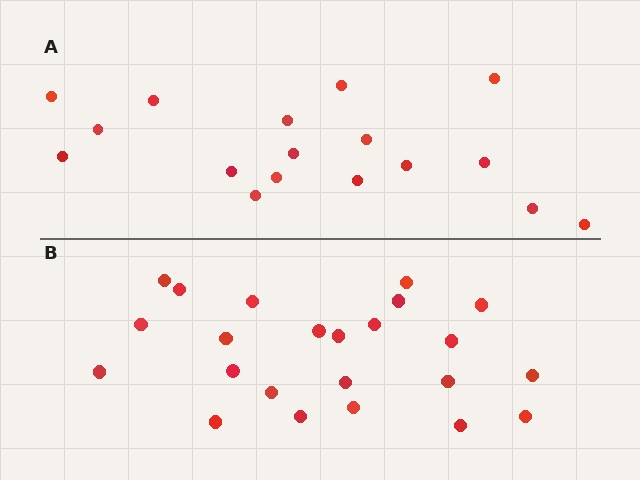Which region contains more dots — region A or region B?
Region B (the bottom region) has more dots.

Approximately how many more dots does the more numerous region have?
Region B has about 6 more dots than region A.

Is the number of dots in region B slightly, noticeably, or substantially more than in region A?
Region B has noticeably more, but not dramatically so. The ratio is roughly 1.4 to 1.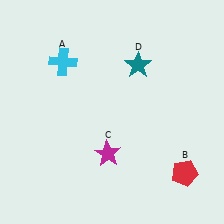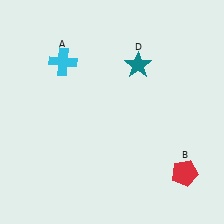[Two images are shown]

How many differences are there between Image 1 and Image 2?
There is 1 difference between the two images.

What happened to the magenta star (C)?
The magenta star (C) was removed in Image 2. It was in the bottom-left area of Image 1.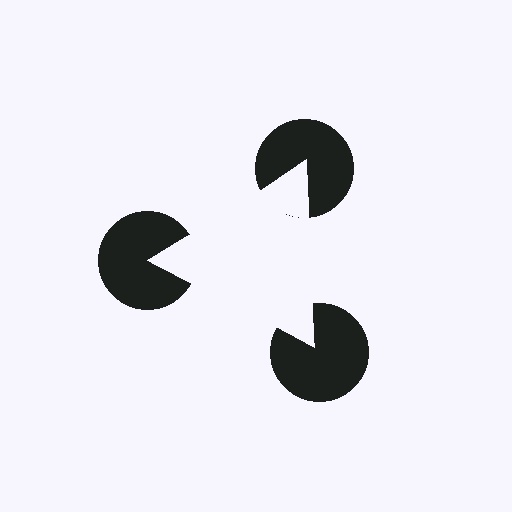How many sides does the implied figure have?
3 sides.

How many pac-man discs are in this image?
There are 3 — one at each vertex of the illusory triangle.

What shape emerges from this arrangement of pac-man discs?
An illusory triangle — its edges are inferred from the aligned wedge cuts in the pac-man discs, not physically drawn.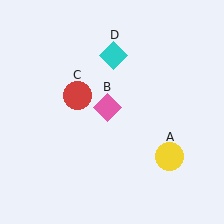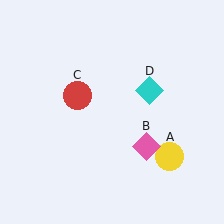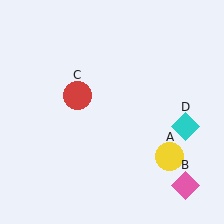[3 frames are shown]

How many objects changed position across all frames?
2 objects changed position: pink diamond (object B), cyan diamond (object D).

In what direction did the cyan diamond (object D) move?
The cyan diamond (object D) moved down and to the right.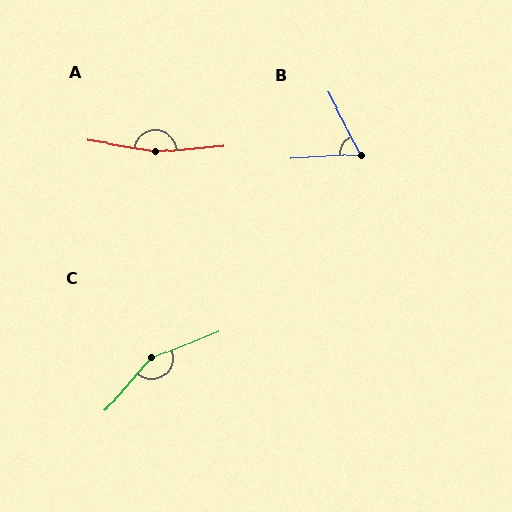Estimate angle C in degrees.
Approximately 153 degrees.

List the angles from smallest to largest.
B (66°), C (153°), A (166°).